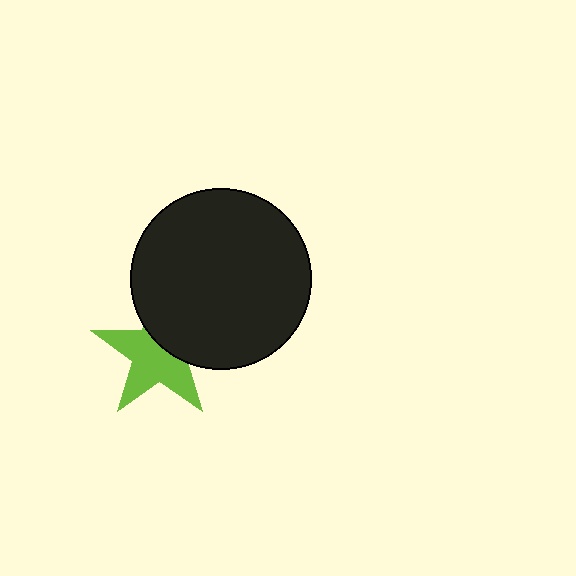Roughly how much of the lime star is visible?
About half of it is visible (roughly 62%).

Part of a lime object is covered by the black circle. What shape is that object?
It is a star.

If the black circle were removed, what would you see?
You would see the complete lime star.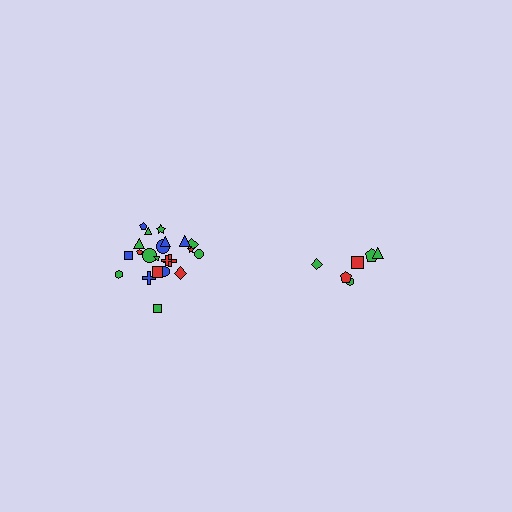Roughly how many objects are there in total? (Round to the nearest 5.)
Roughly 30 objects in total.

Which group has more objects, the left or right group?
The left group.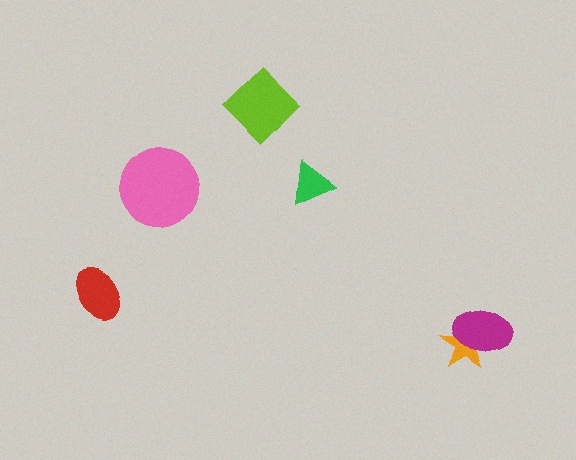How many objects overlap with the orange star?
1 object overlaps with the orange star.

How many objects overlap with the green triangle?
0 objects overlap with the green triangle.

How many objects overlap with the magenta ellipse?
1 object overlaps with the magenta ellipse.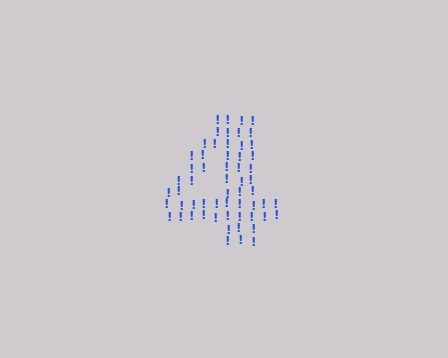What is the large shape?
The large shape is the digit 4.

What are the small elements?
The small elements are exclamation marks.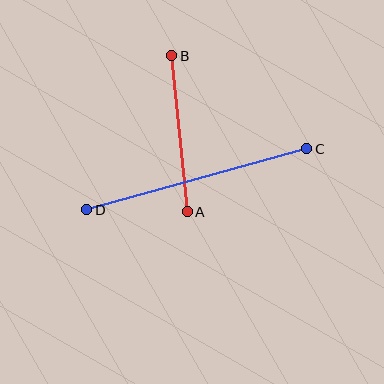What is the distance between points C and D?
The distance is approximately 228 pixels.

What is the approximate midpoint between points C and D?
The midpoint is at approximately (197, 179) pixels.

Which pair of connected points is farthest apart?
Points C and D are farthest apart.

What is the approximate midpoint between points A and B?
The midpoint is at approximately (180, 134) pixels.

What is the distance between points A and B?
The distance is approximately 157 pixels.